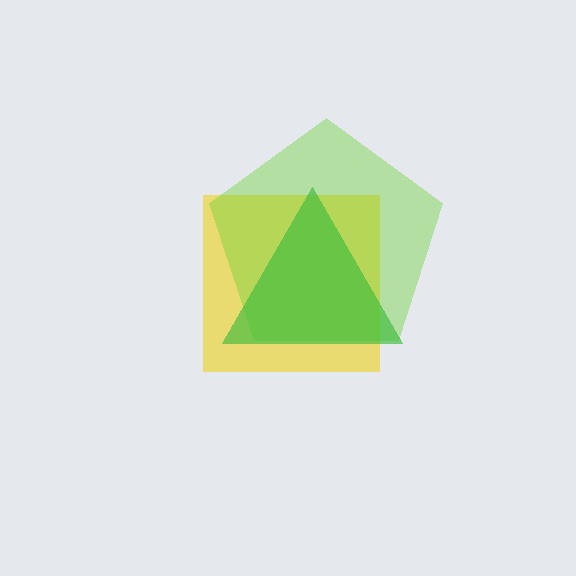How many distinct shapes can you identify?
There are 3 distinct shapes: a yellow square, a lime pentagon, a green triangle.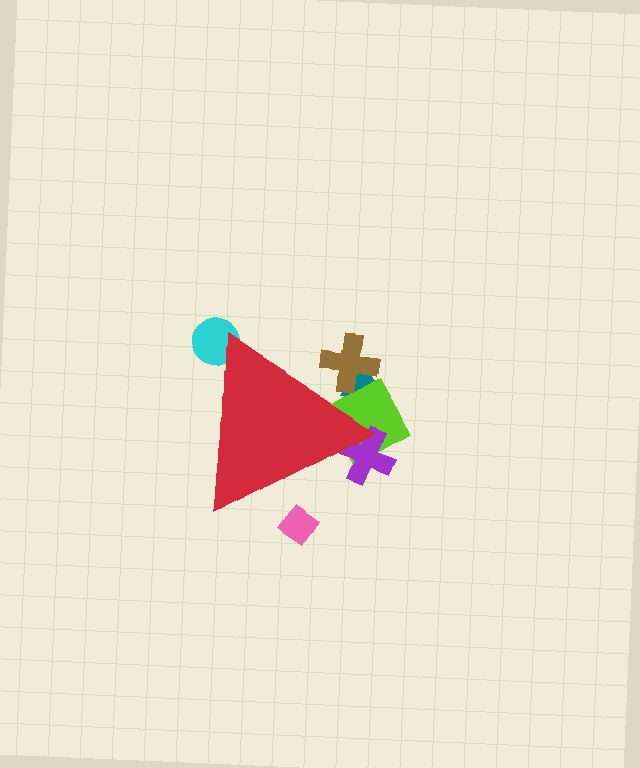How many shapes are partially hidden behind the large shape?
6 shapes are partially hidden.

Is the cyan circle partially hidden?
Yes, the cyan circle is partially hidden behind the red triangle.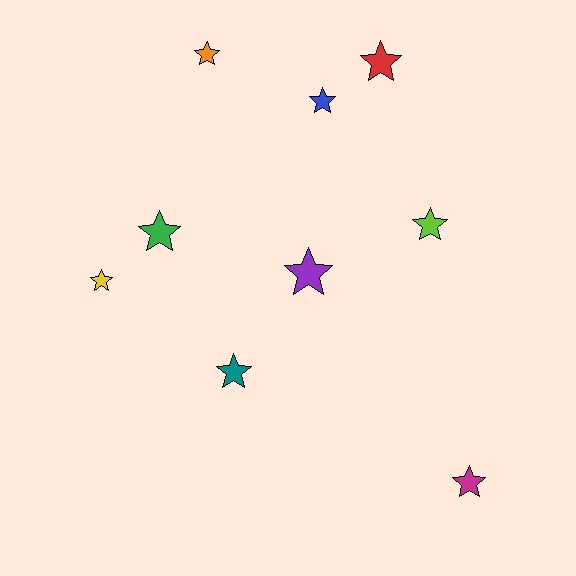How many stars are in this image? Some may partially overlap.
There are 9 stars.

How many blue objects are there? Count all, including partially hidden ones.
There is 1 blue object.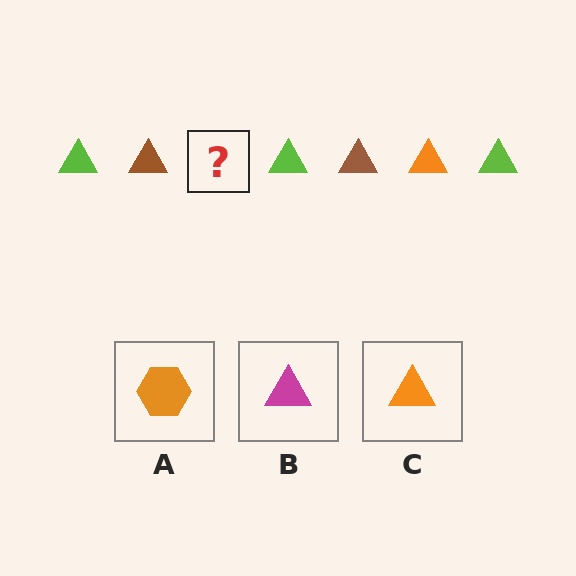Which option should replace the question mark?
Option C.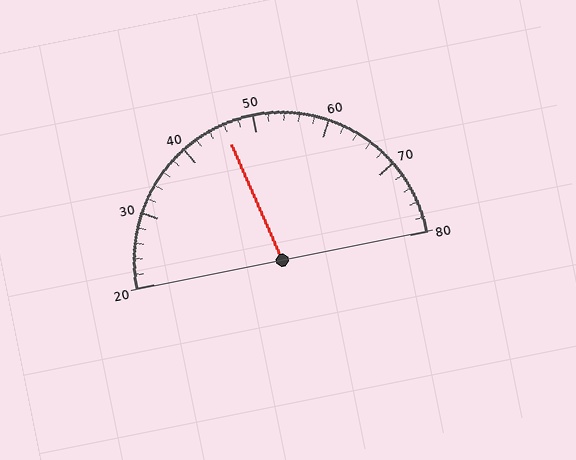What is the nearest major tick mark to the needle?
The nearest major tick mark is 50.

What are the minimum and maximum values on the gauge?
The gauge ranges from 20 to 80.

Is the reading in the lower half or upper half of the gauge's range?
The reading is in the lower half of the range (20 to 80).